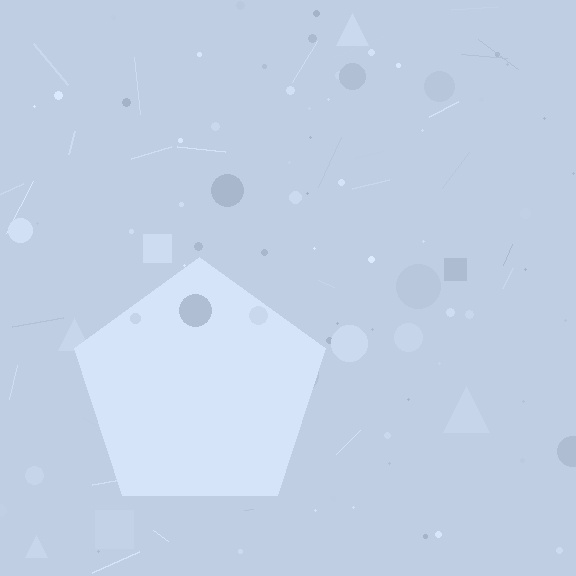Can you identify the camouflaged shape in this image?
The camouflaged shape is a pentagon.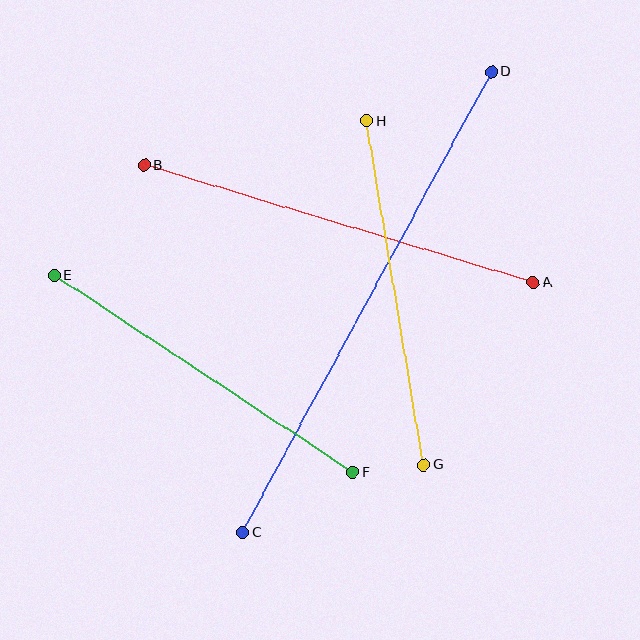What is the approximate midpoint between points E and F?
The midpoint is at approximately (204, 374) pixels.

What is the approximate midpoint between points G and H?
The midpoint is at approximately (395, 293) pixels.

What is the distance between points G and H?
The distance is approximately 348 pixels.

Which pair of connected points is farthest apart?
Points C and D are farthest apart.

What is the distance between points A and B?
The distance is approximately 406 pixels.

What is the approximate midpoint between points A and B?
The midpoint is at approximately (338, 224) pixels.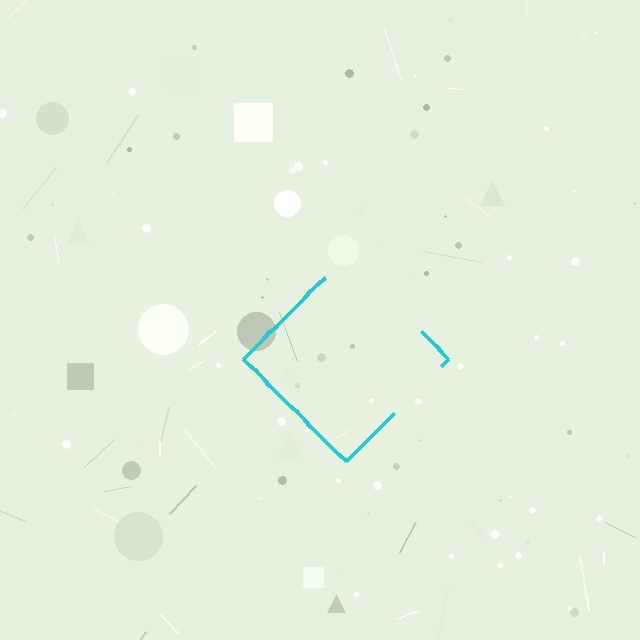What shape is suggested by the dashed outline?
The dashed outline suggests a diamond.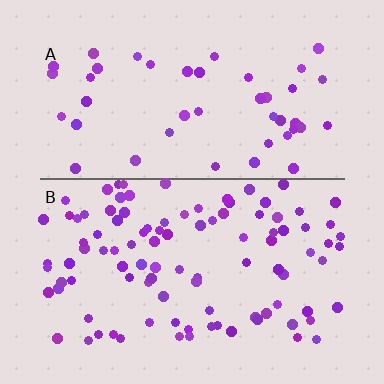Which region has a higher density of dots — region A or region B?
B (the bottom).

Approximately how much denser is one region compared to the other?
Approximately 2.2× — region B over region A.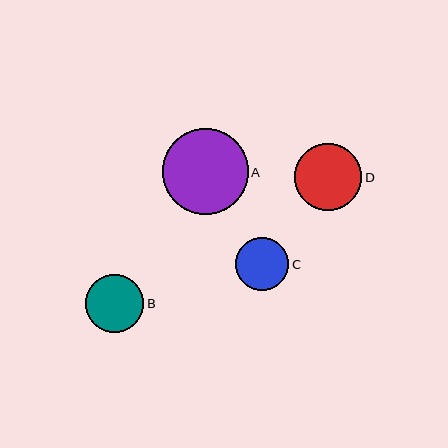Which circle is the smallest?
Circle C is the smallest with a size of approximately 53 pixels.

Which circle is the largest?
Circle A is the largest with a size of approximately 86 pixels.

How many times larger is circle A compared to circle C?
Circle A is approximately 1.6 times the size of circle C.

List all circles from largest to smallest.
From largest to smallest: A, D, B, C.